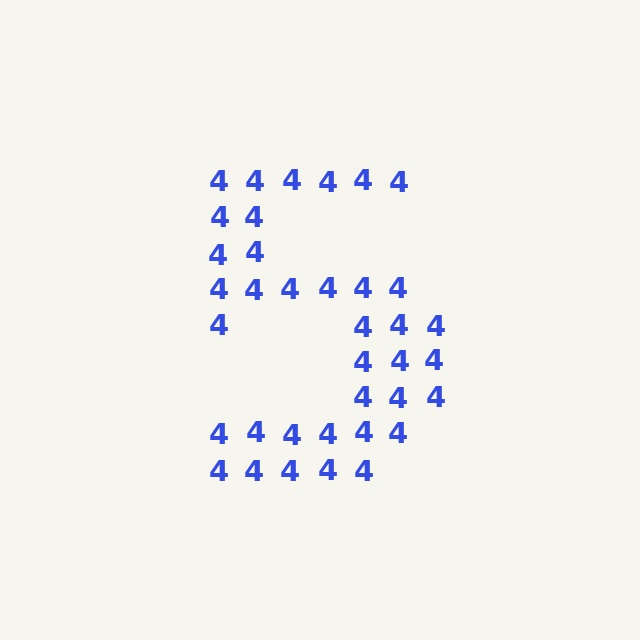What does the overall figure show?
The overall figure shows the digit 5.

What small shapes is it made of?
It is made of small digit 4's.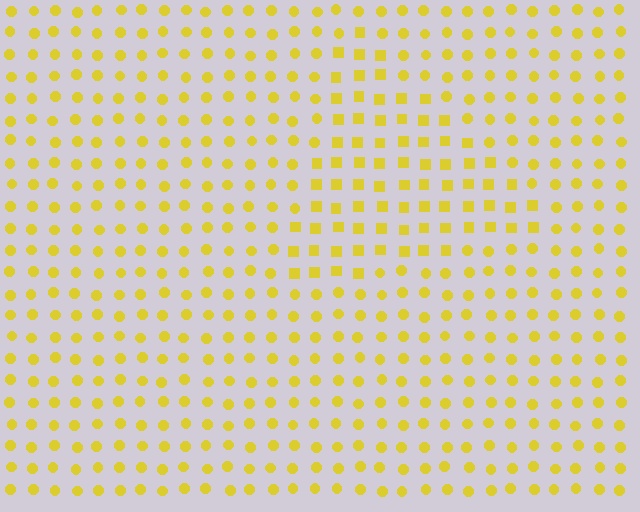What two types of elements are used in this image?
The image uses squares inside the triangle region and circles outside it.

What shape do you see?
I see a triangle.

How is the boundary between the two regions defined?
The boundary is defined by a change in element shape: squares inside vs. circles outside. All elements share the same color and spacing.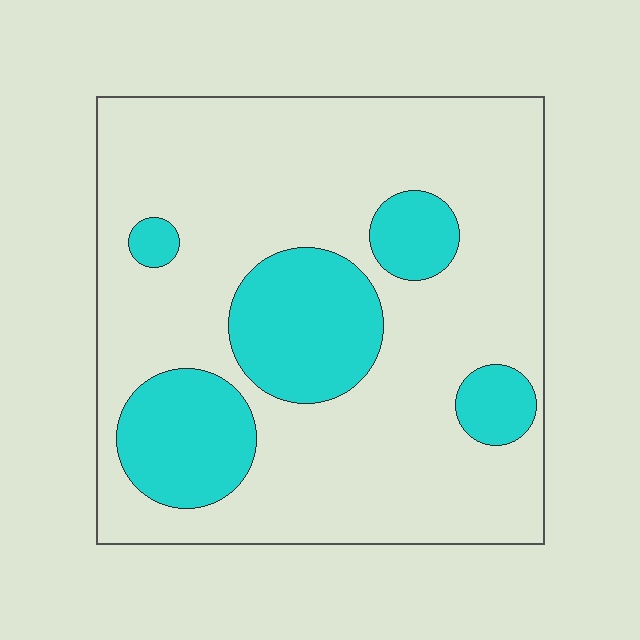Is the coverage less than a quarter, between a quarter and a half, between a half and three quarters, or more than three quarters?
Less than a quarter.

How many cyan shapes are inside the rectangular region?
5.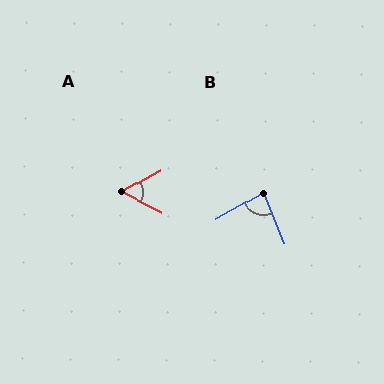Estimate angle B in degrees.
Approximately 82 degrees.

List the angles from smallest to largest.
A (55°), B (82°).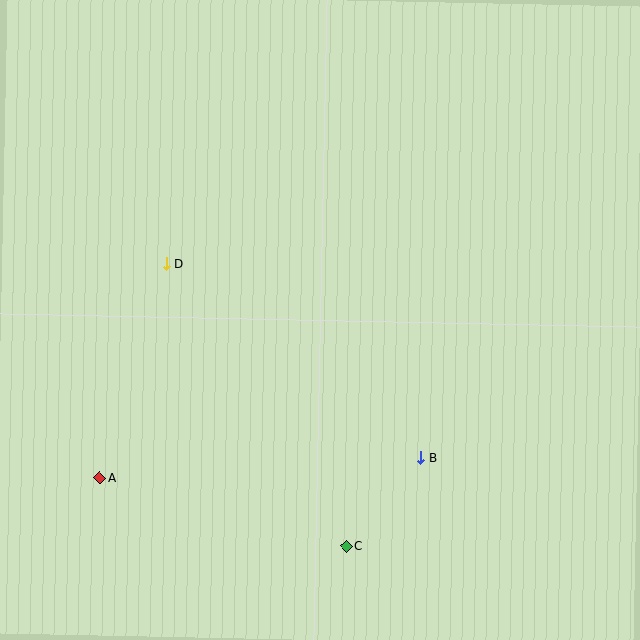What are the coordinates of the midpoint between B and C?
The midpoint between B and C is at (384, 502).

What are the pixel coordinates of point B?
Point B is at (421, 458).